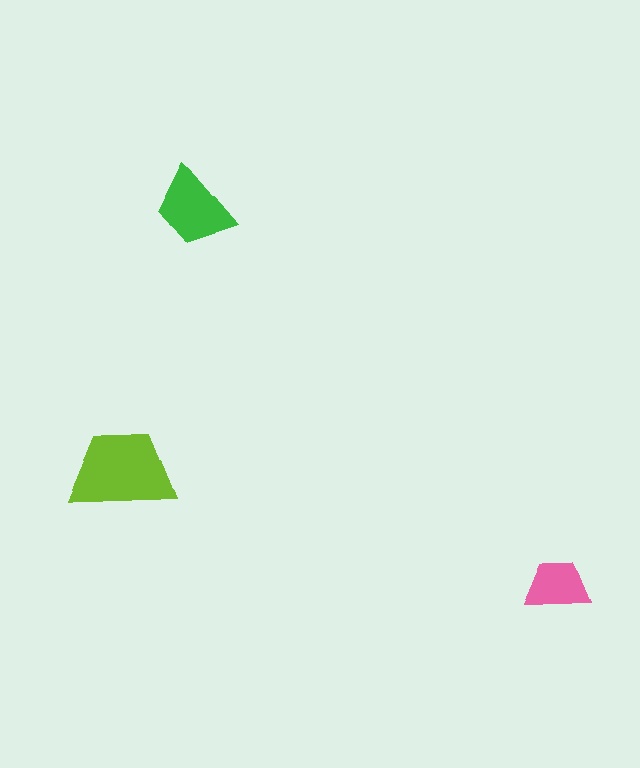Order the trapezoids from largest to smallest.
the lime one, the green one, the pink one.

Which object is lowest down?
The pink trapezoid is bottommost.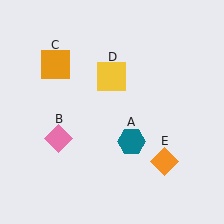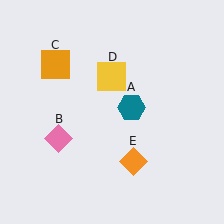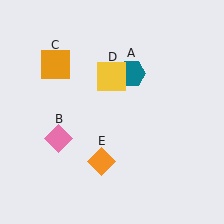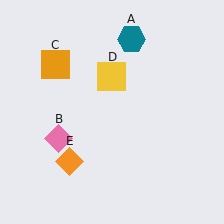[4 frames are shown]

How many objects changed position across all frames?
2 objects changed position: teal hexagon (object A), orange diamond (object E).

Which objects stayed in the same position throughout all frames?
Pink diamond (object B) and orange square (object C) and yellow square (object D) remained stationary.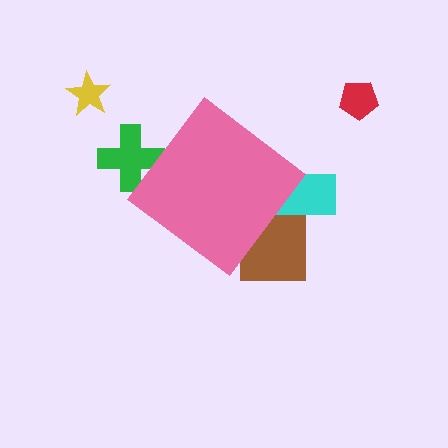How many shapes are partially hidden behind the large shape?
3 shapes are partially hidden.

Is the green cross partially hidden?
Yes, the green cross is partially hidden behind the pink diamond.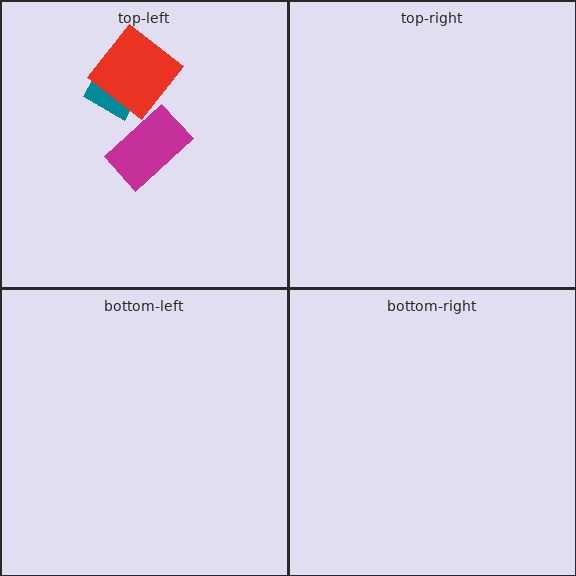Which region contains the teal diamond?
The top-left region.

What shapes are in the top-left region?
The magenta rectangle, the teal diamond, the red diamond.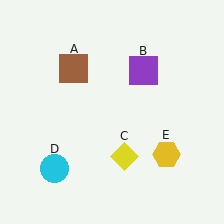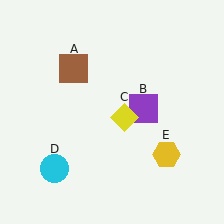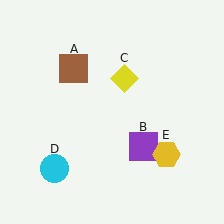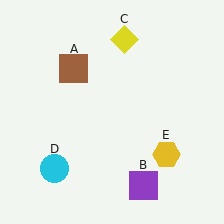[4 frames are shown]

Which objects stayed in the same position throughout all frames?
Brown square (object A) and cyan circle (object D) and yellow hexagon (object E) remained stationary.